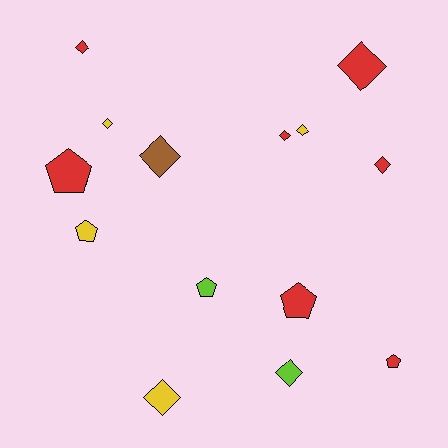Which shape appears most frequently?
Diamond, with 9 objects.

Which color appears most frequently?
Red, with 7 objects.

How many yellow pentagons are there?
There is 1 yellow pentagon.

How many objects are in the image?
There are 14 objects.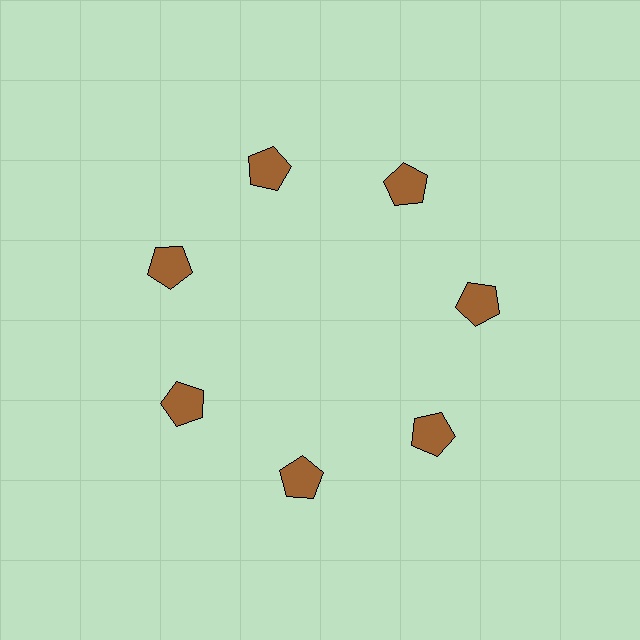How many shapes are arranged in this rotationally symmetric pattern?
There are 7 shapes, arranged in 7 groups of 1.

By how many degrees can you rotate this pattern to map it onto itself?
The pattern maps onto itself every 51 degrees of rotation.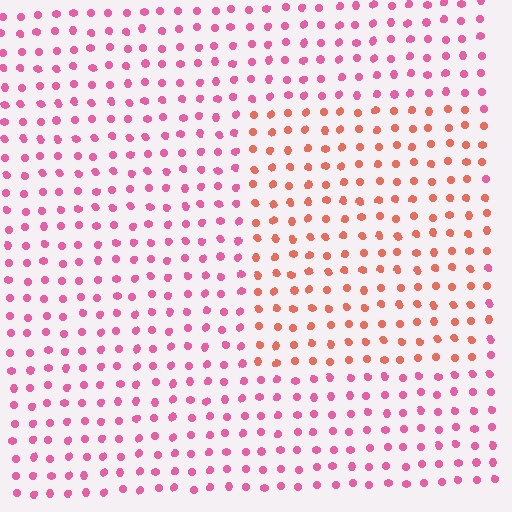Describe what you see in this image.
The image is filled with small pink elements in a uniform arrangement. A rectangle-shaped region is visible where the elements are tinted to a slightly different hue, forming a subtle color boundary.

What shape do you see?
I see a rectangle.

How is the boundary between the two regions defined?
The boundary is defined purely by a slight shift in hue (about 37 degrees). Spacing, size, and orientation are identical on both sides.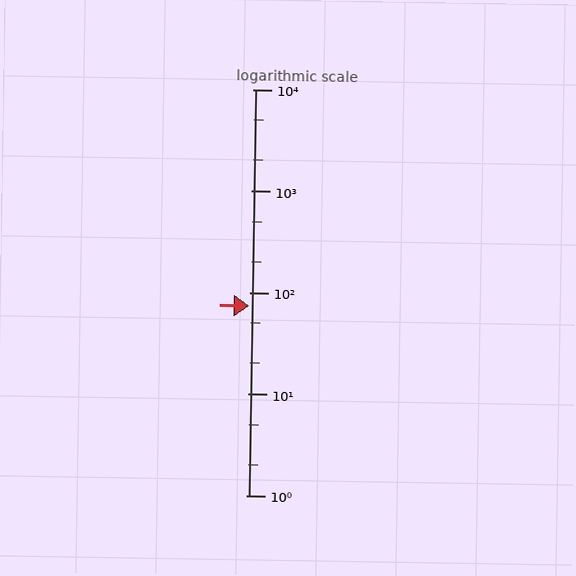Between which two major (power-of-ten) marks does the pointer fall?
The pointer is between 10 and 100.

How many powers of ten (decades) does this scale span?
The scale spans 4 decades, from 1 to 10000.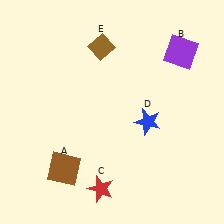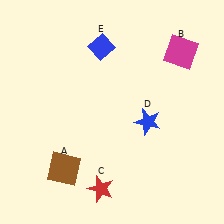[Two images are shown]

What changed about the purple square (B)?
In Image 1, B is purple. In Image 2, it changed to magenta.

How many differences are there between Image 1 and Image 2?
There are 2 differences between the two images.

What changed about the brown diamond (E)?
In Image 1, E is brown. In Image 2, it changed to blue.